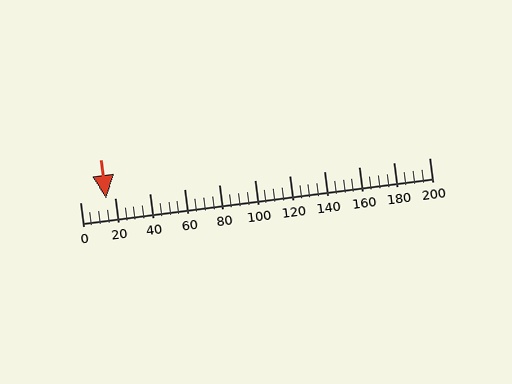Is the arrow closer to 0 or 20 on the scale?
The arrow is closer to 20.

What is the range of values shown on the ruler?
The ruler shows values from 0 to 200.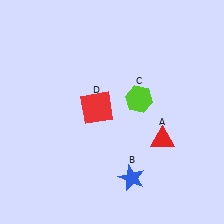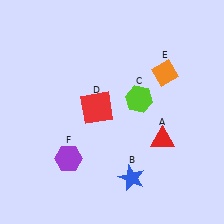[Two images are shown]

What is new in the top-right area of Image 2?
An orange diamond (E) was added in the top-right area of Image 2.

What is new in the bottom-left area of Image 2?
A purple hexagon (F) was added in the bottom-left area of Image 2.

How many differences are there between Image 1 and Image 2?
There are 2 differences between the two images.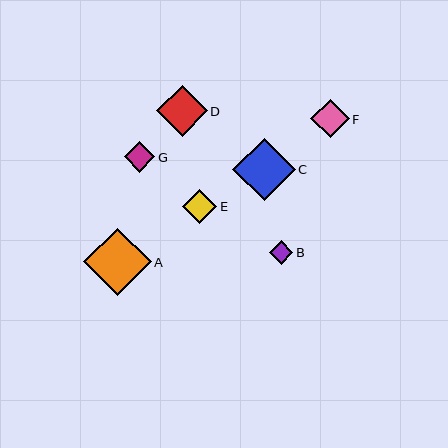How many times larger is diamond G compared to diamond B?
Diamond G is approximately 1.3 times the size of diamond B.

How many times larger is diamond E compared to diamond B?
Diamond E is approximately 1.5 times the size of diamond B.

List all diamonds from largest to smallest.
From largest to smallest: A, C, D, F, E, G, B.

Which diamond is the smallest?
Diamond B is the smallest with a size of approximately 23 pixels.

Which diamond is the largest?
Diamond A is the largest with a size of approximately 67 pixels.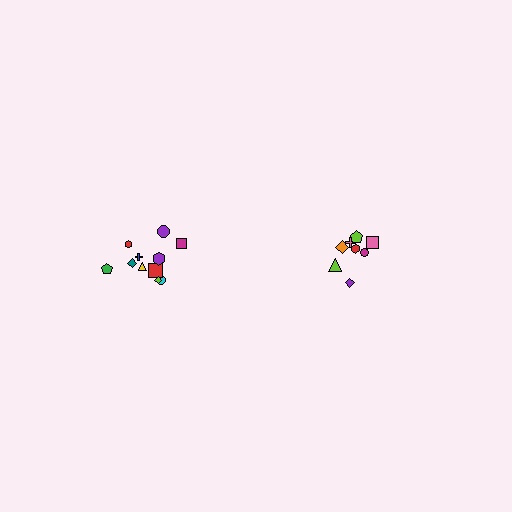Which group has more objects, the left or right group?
The left group.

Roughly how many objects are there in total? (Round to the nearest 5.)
Roughly 20 objects in total.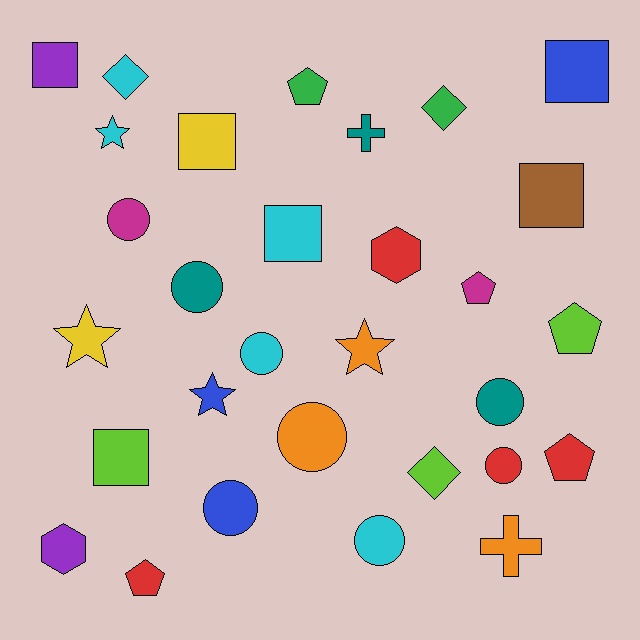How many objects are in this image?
There are 30 objects.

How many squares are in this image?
There are 6 squares.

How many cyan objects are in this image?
There are 5 cyan objects.